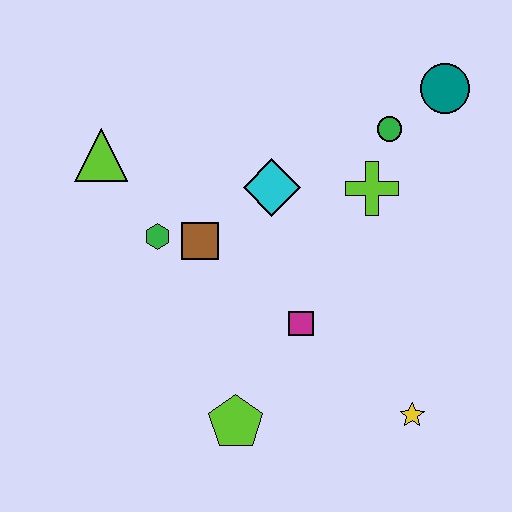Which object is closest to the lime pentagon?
The magenta square is closest to the lime pentagon.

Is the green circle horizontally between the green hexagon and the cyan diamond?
No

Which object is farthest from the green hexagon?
The teal circle is farthest from the green hexagon.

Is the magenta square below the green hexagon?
Yes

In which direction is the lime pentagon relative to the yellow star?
The lime pentagon is to the left of the yellow star.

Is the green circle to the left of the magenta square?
No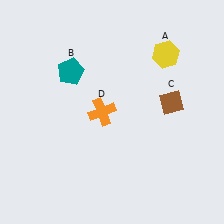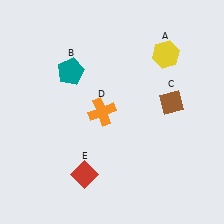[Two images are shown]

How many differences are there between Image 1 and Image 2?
There is 1 difference between the two images.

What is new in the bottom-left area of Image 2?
A red diamond (E) was added in the bottom-left area of Image 2.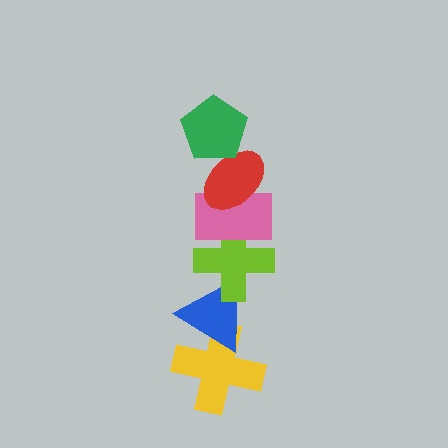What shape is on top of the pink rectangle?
The red ellipse is on top of the pink rectangle.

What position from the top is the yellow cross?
The yellow cross is 6th from the top.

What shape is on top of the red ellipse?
The green pentagon is on top of the red ellipse.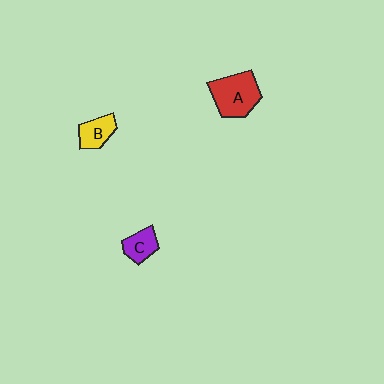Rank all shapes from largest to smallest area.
From largest to smallest: A (red), B (yellow), C (purple).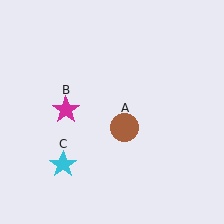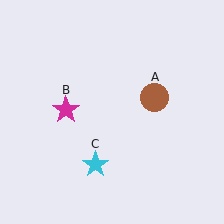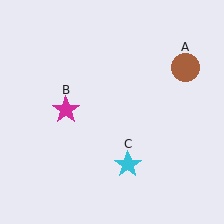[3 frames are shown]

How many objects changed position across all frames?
2 objects changed position: brown circle (object A), cyan star (object C).